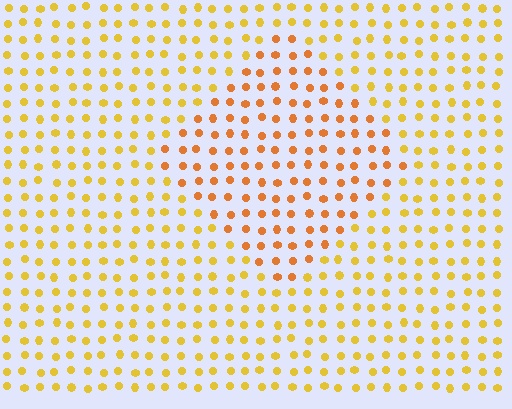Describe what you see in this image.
The image is filled with small yellow elements in a uniform arrangement. A diamond-shaped region is visible where the elements are tinted to a slightly different hue, forming a subtle color boundary.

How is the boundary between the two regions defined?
The boundary is defined purely by a slight shift in hue (about 25 degrees). Spacing, size, and orientation are identical on both sides.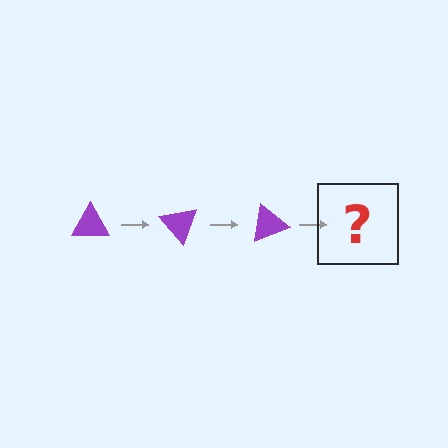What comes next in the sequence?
The next element should be a purple triangle rotated 150 degrees.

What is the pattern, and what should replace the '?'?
The pattern is that the triangle rotates 50 degrees each step. The '?' should be a purple triangle rotated 150 degrees.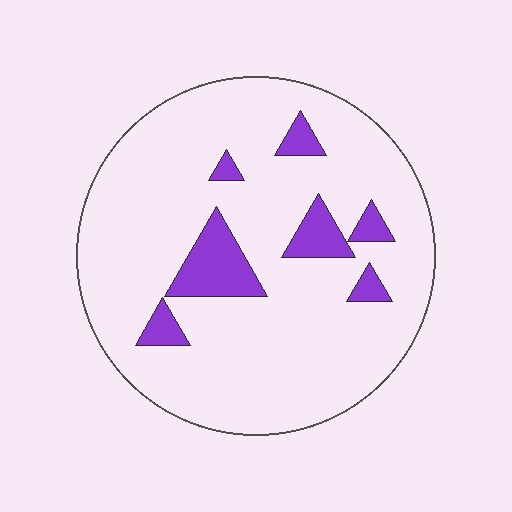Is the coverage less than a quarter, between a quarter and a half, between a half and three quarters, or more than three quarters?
Less than a quarter.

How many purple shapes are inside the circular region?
7.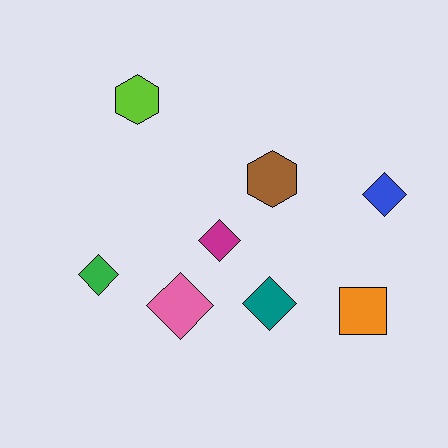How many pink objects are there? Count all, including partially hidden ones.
There is 1 pink object.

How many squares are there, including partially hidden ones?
There is 1 square.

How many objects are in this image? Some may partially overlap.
There are 8 objects.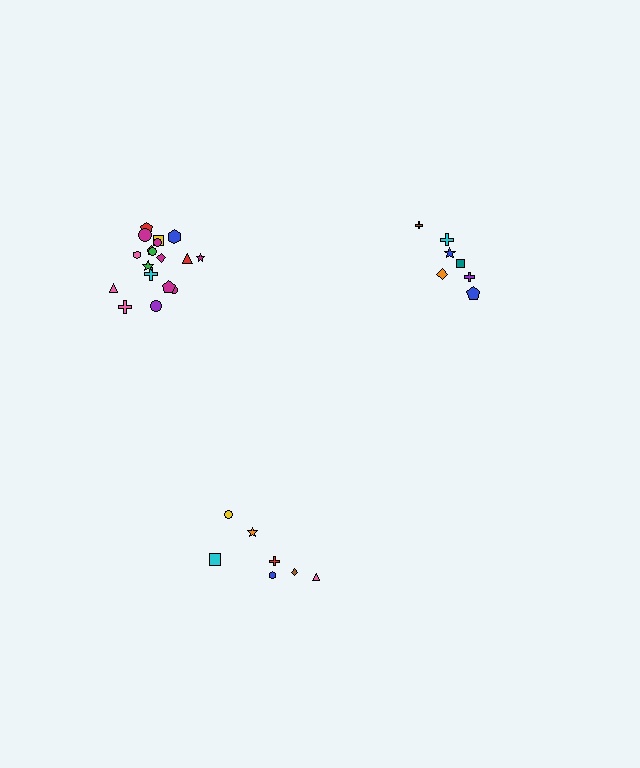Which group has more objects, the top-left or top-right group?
The top-left group.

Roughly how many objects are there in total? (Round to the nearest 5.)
Roughly 30 objects in total.